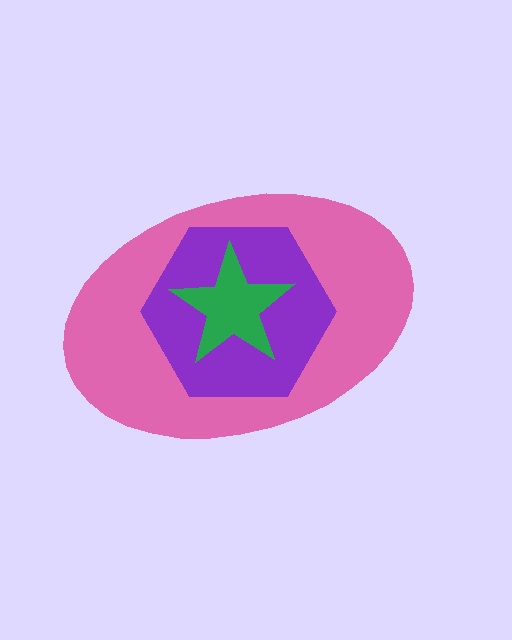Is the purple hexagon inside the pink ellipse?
Yes.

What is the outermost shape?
The pink ellipse.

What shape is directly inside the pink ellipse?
The purple hexagon.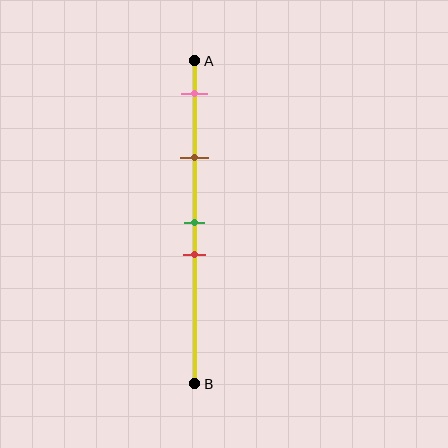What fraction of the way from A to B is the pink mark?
The pink mark is approximately 10% (0.1) of the way from A to B.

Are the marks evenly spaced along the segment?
No, the marks are not evenly spaced.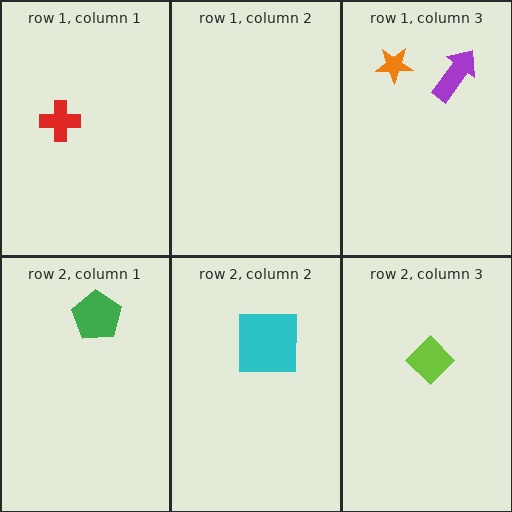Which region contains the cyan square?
The row 2, column 2 region.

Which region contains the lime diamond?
The row 2, column 3 region.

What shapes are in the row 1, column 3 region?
The orange star, the purple arrow.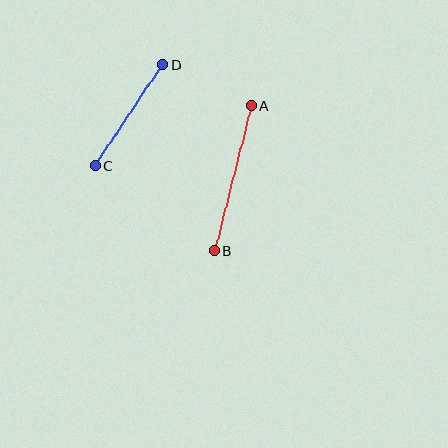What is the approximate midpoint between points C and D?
The midpoint is at approximately (129, 115) pixels.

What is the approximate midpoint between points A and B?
The midpoint is at approximately (233, 178) pixels.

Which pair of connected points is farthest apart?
Points A and B are farthest apart.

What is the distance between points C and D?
The distance is approximately 122 pixels.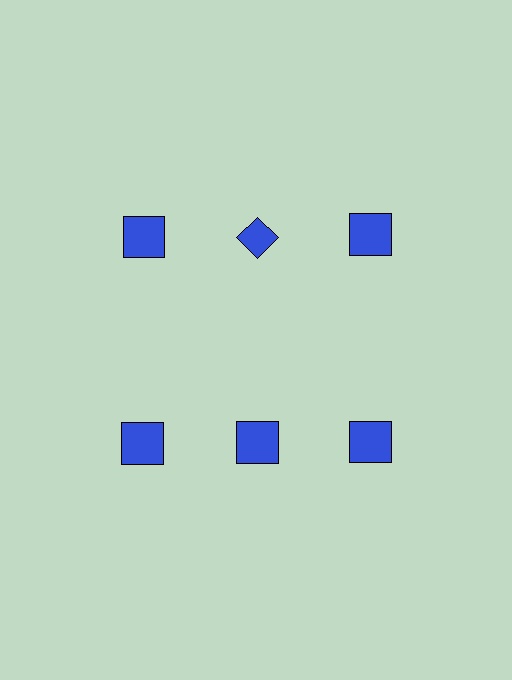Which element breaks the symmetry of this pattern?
The blue diamond in the top row, second from left column breaks the symmetry. All other shapes are blue squares.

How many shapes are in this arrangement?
There are 6 shapes arranged in a grid pattern.